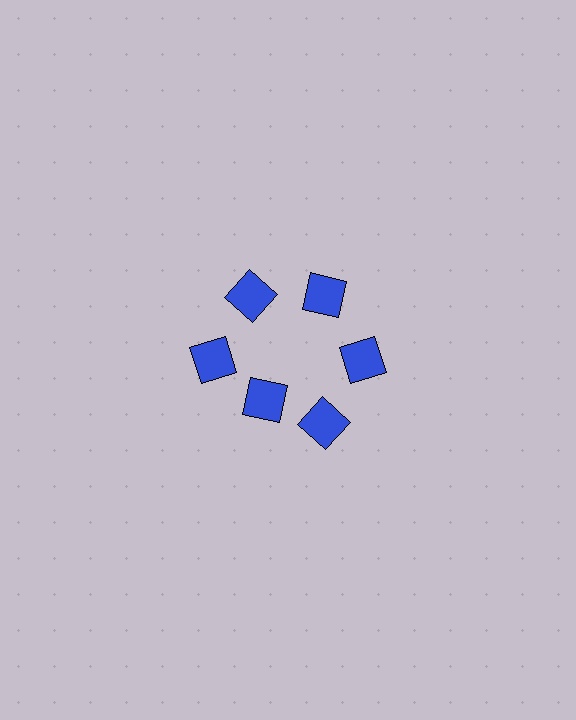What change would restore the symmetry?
The symmetry would be restored by moving it outward, back onto the ring so that all 6 squares sit at equal angles and equal distance from the center.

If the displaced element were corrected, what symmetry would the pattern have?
It would have 6-fold rotational symmetry — the pattern would map onto itself every 60 degrees.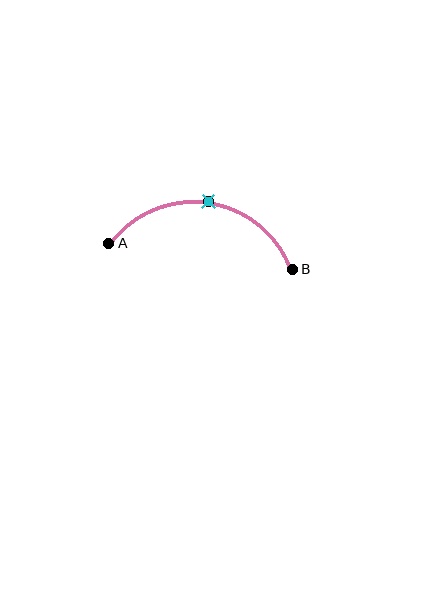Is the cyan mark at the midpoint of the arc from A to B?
Yes. The cyan mark lies on the arc at equal arc-length from both A and B — it is the arc midpoint.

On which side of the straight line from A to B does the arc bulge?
The arc bulges above the straight line connecting A and B.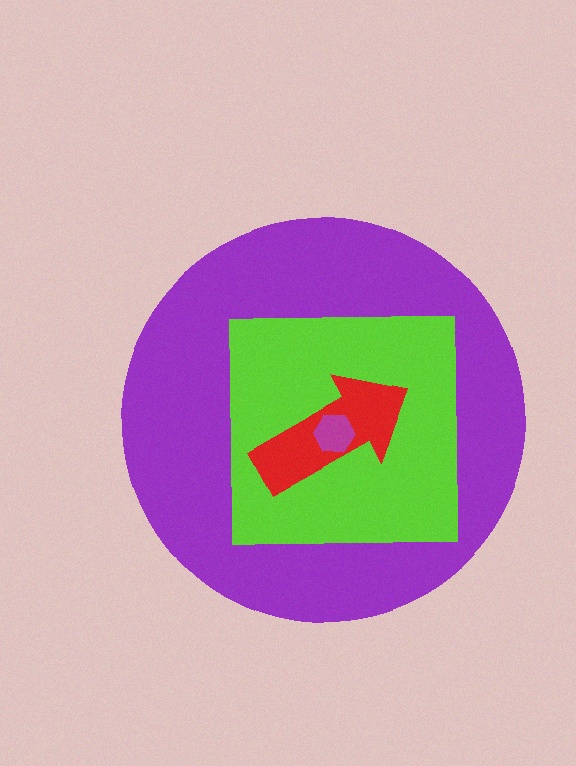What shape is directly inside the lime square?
The red arrow.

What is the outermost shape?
The purple circle.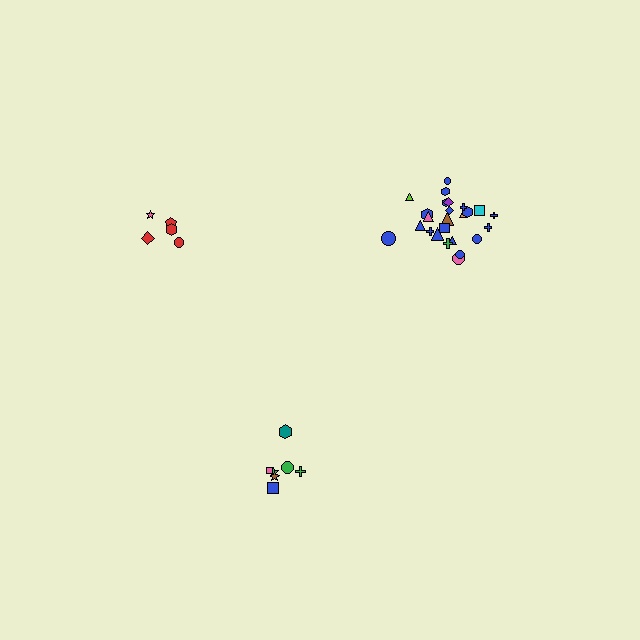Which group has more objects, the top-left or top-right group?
The top-right group.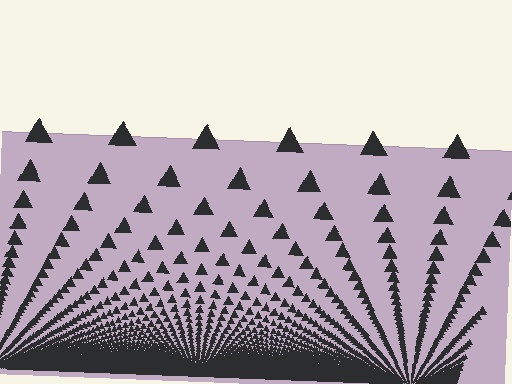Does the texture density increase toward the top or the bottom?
Density increases toward the bottom.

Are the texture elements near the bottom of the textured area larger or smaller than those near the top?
Smaller. The gradient is inverted — elements near the bottom are smaller and denser.